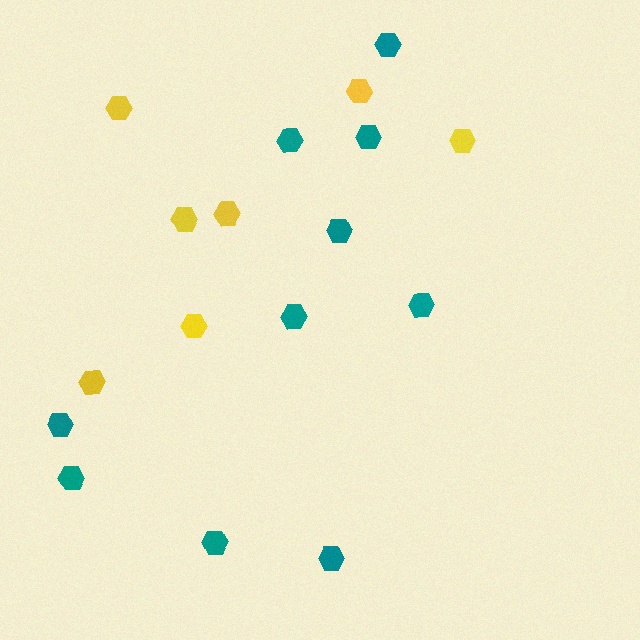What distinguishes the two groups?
There are 2 groups: one group of yellow hexagons (7) and one group of teal hexagons (10).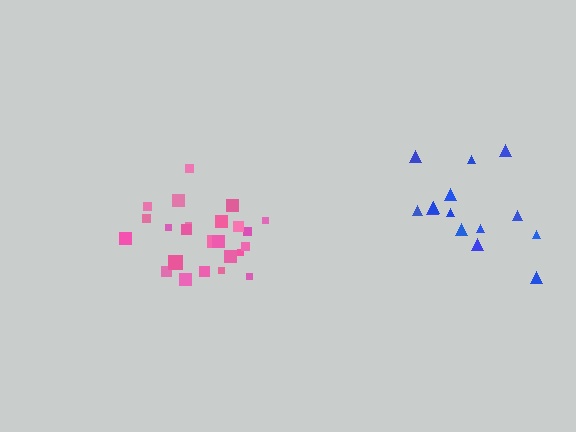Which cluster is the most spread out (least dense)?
Blue.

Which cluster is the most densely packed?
Pink.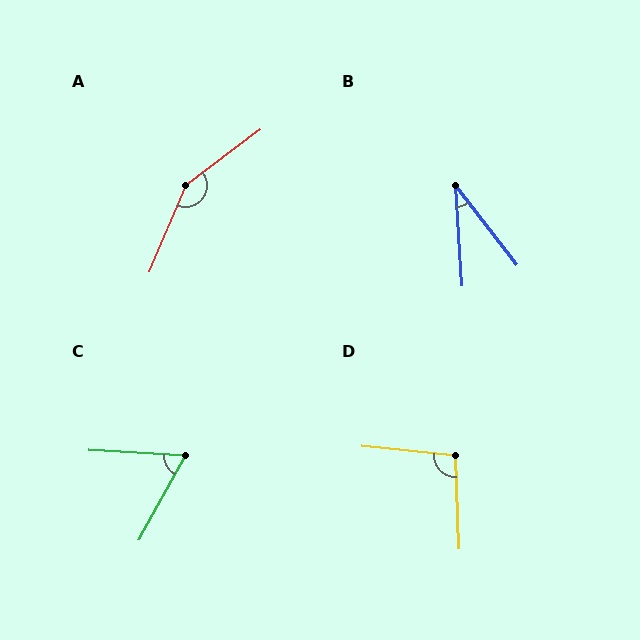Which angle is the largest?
A, at approximately 150 degrees.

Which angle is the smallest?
B, at approximately 34 degrees.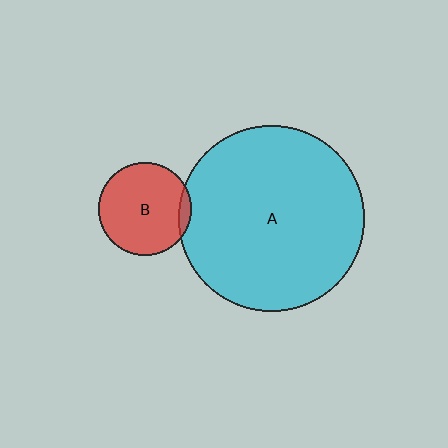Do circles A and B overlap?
Yes.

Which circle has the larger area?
Circle A (cyan).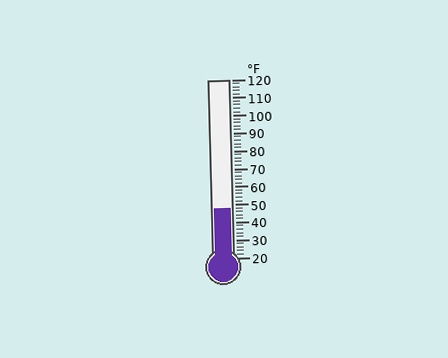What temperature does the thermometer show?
The thermometer shows approximately 48°F.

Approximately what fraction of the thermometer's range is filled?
The thermometer is filled to approximately 30% of its range.